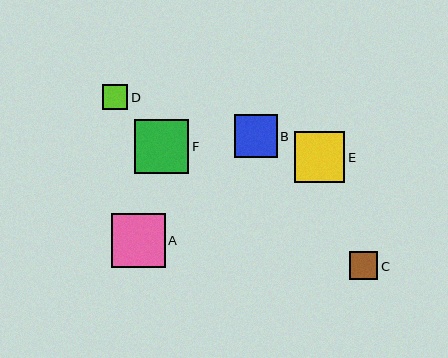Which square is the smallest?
Square D is the smallest with a size of approximately 26 pixels.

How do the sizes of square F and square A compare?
Square F and square A are approximately the same size.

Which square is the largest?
Square F is the largest with a size of approximately 55 pixels.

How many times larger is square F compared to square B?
Square F is approximately 1.3 times the size of square B.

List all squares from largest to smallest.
From largest to smallest: F, A, E, B, C, D.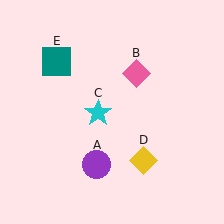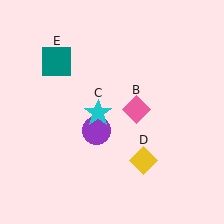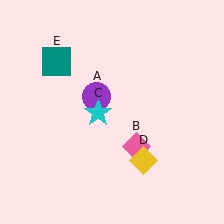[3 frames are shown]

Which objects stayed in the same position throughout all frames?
Cyan star (object C) and yellow diamond (object D) and teal square (object E) remained stationary.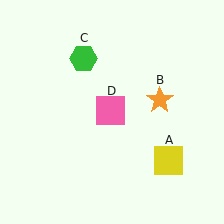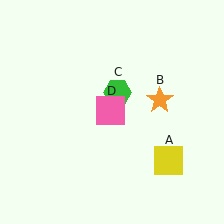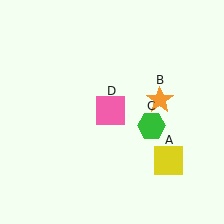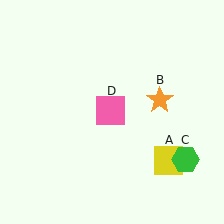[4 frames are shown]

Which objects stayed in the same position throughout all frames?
Yellow square (object A) and orange star (object B) and pink square (object D) remained stationary.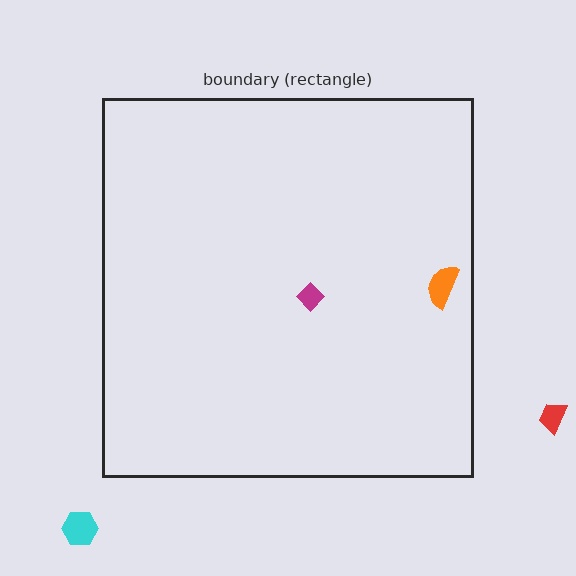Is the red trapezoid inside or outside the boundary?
Outside.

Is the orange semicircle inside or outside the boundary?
Inside.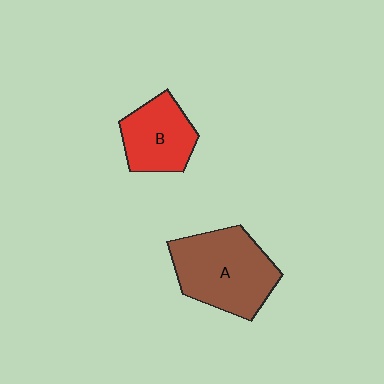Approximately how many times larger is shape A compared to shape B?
Approximately 1.5 times.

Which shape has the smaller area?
Shape B (red).